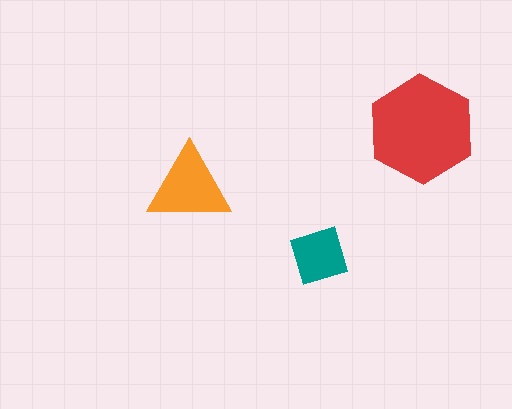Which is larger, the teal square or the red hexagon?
The red hexagon.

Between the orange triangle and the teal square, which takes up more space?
The orange triangle.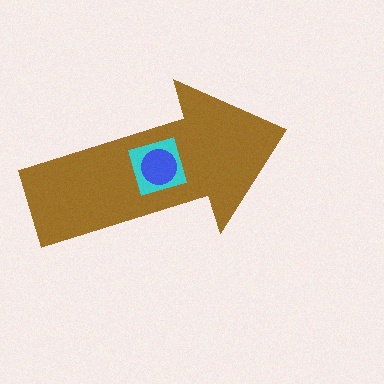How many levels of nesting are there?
3.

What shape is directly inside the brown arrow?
The cyan square.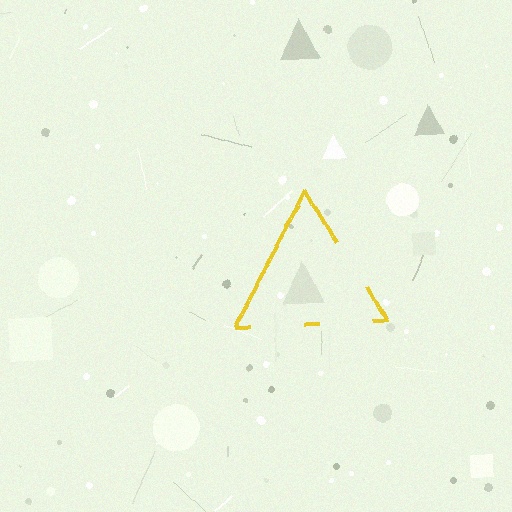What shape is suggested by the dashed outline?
The dashed outline suggests a triangle.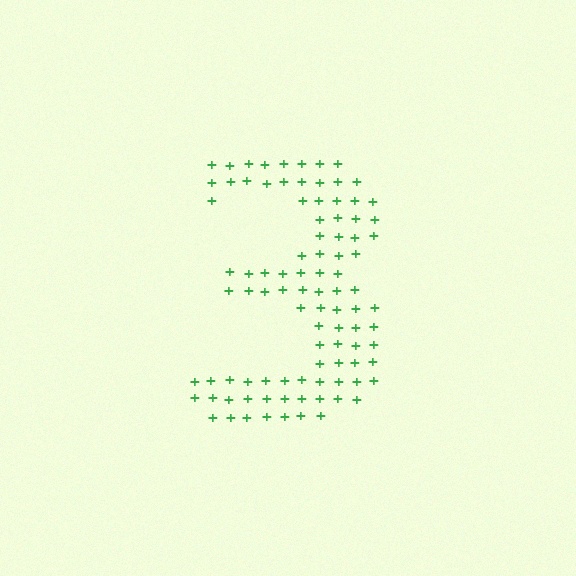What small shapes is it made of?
It is made of small plus signs.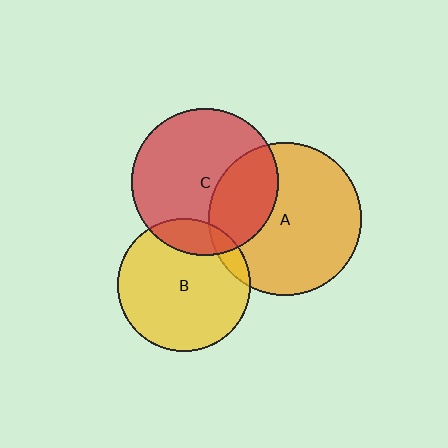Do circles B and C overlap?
Yes.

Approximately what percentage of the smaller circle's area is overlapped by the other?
Approximately 15%.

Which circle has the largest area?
Circle A (orange).